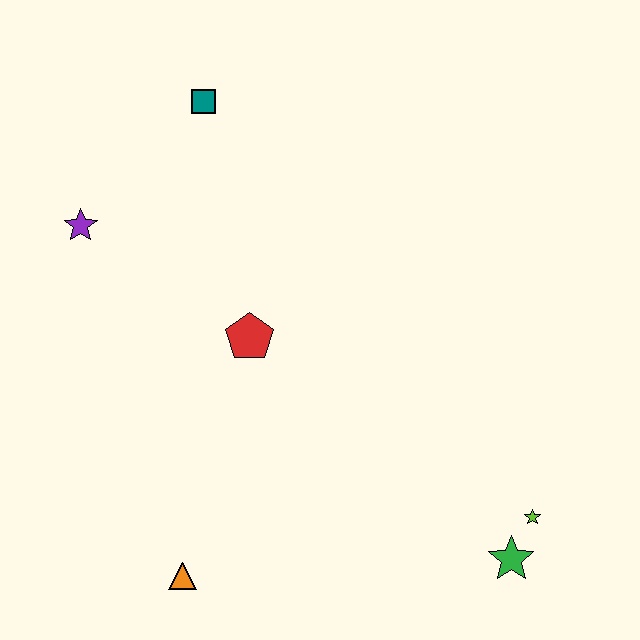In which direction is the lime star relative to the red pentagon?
The lime star is to the right of the red pentagon.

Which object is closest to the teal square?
The purple star is closest to the teal square.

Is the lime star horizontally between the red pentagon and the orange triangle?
No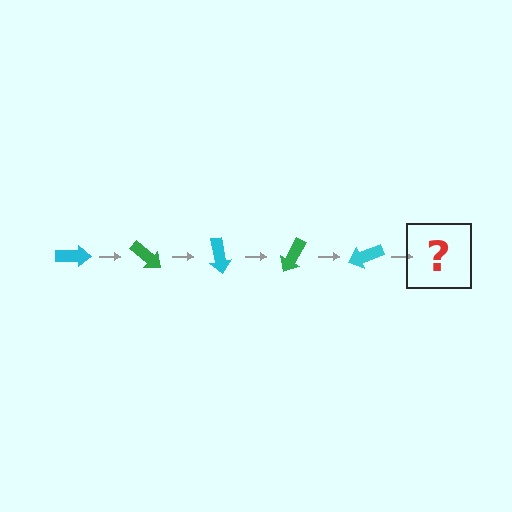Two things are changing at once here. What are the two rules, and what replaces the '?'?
The two rules are that it rotates 40 degrees each step and the color cycles through cyan and green. The '?' should be a green arrow, rotated 200 degrees from the start.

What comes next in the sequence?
The next element should be a green arrow, rotated 200 degrees from the start.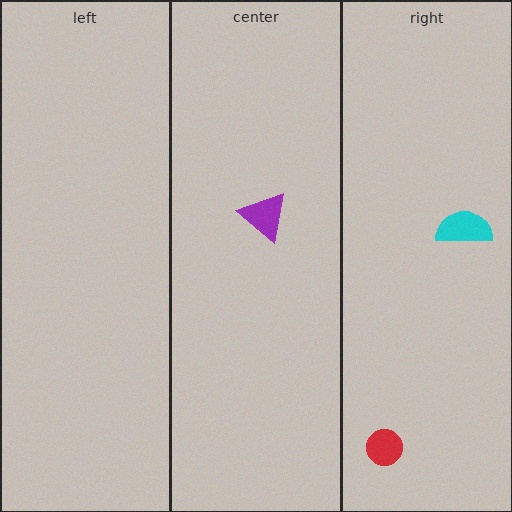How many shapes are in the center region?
1.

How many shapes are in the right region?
2.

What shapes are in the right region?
The cyan semicircle, the red circle.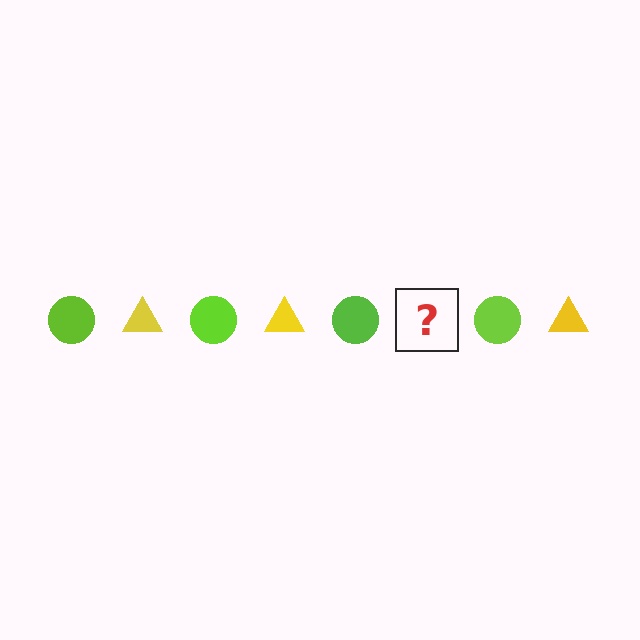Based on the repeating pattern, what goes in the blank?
The blank should be a yellow triangle.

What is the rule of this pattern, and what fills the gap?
The rule is that the pattern alternates between lime circle and yellow triangle. The gap should be filled with a yellow triangle.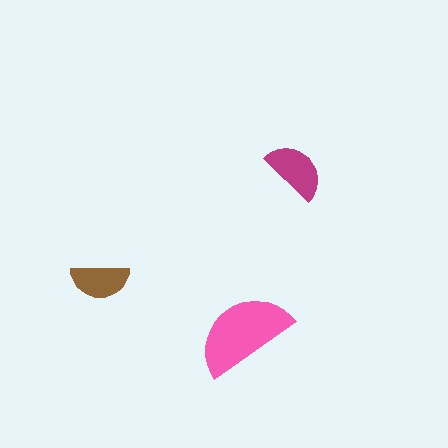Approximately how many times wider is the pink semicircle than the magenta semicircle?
About 1.5 times wider.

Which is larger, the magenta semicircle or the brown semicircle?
The magenta one.